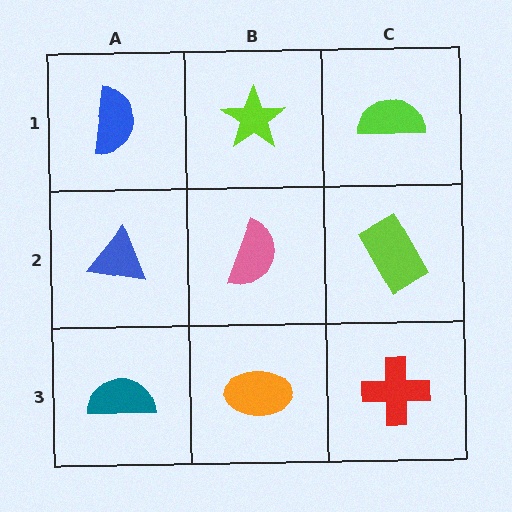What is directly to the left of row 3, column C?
An orange ellipse.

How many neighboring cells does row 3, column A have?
2.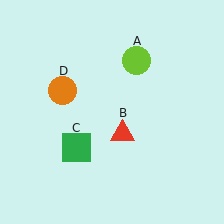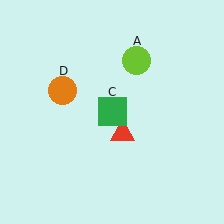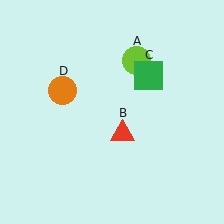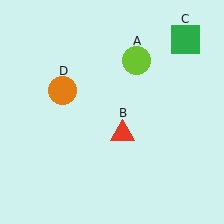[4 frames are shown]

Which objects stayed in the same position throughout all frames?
Lime circle (object A) and red triangle (object B) and orange circle (object D) remained stationary.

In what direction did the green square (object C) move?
The green square (object C) moved up and to the right.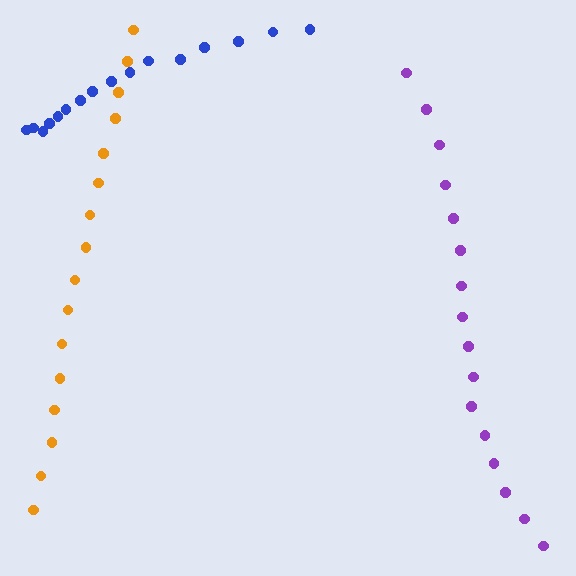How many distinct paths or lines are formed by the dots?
There are 3 distinct paths.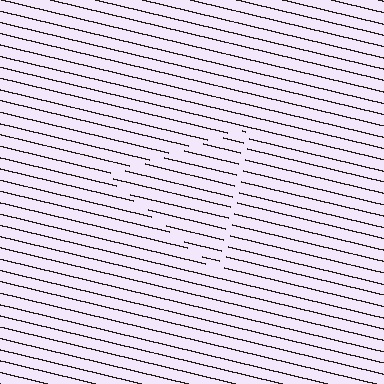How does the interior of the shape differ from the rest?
The interior of the shape contains the same grating, shifted by half a period — the contour is defined by the phase discontinuity where line-ends from the inner and outer gratings abut.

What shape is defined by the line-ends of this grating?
An illusory triangle. The interior of the shape contains the same grating, shifted by half a period — the contour is defined by the phase discontinuity where line-ends from the inner and outer gratings abut.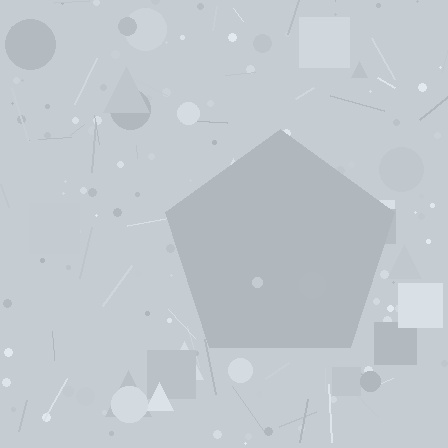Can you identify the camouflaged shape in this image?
The camouflaged shape is a pentagon.